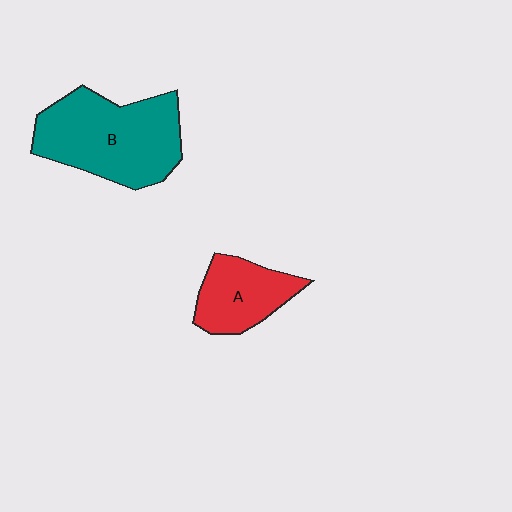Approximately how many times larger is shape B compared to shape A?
Approximately 1.9 times.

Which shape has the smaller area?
Shape A (red).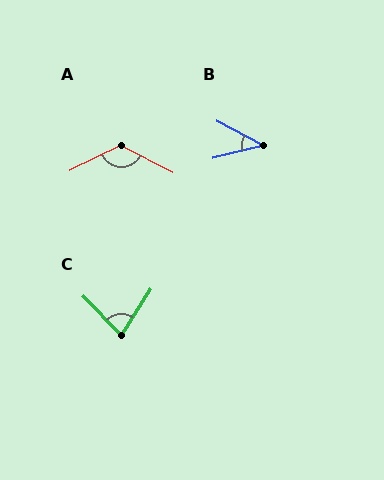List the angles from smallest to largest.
B (42°), C (77°), A (127°).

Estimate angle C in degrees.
Approximately 77 degrees.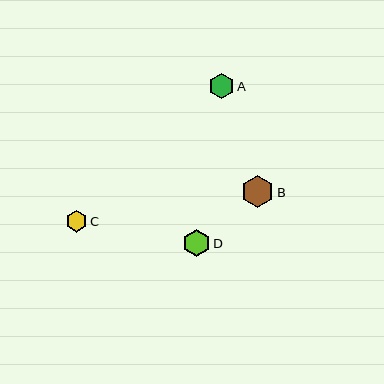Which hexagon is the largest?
Hexagon B is the largest with a size of approximately 32 pixels.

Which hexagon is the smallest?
Hexagon C is the smallest with a size of approximately 22 pixels.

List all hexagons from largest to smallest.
From largest to smallest: B, D, A, C.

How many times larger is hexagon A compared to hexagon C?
Hexagon A is approximately 1.2 times the size of hexagon C.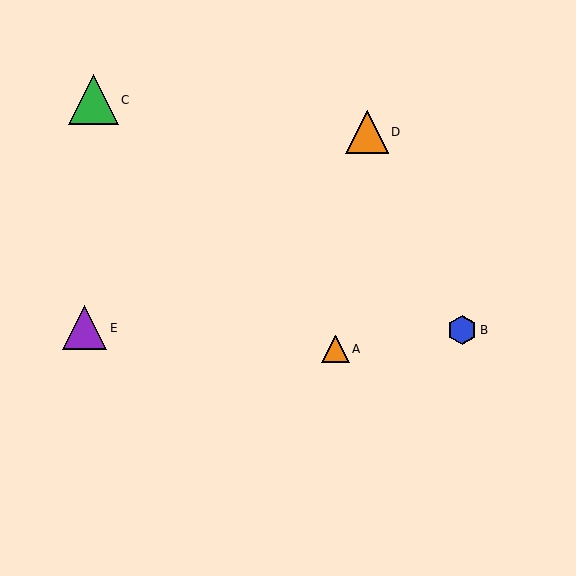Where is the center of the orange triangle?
The center of the orange triangle is at (335, 349).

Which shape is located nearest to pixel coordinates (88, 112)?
The green triangle (labeled C) at (93, 100) is nearest to that location.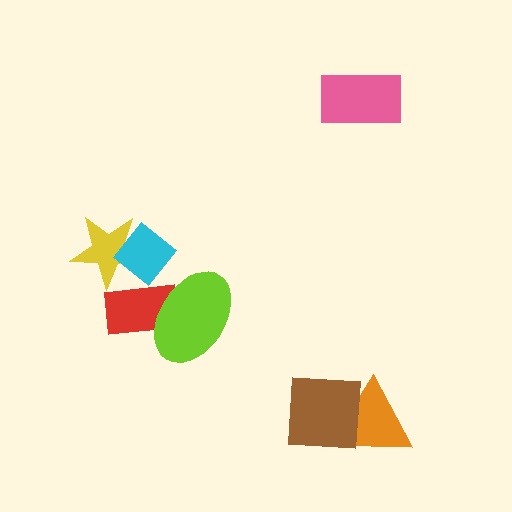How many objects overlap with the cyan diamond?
2 objects overlap with the cyan diamond.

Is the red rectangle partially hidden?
Yes, it is partially covered by another shape.